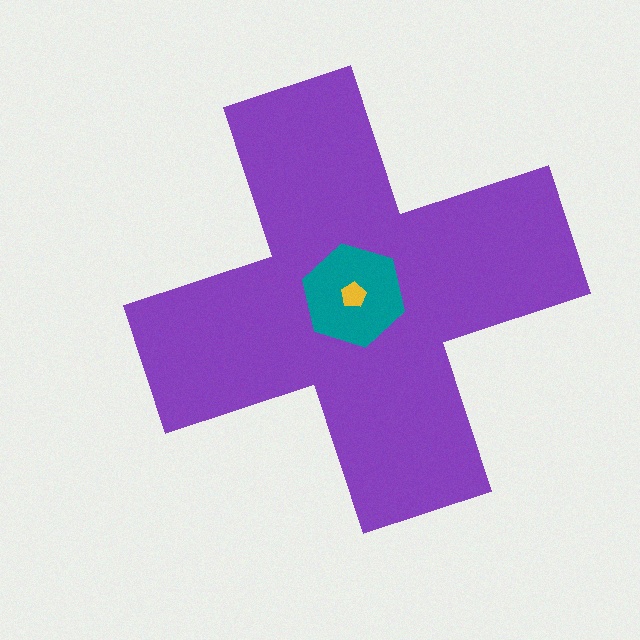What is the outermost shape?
The purple cross.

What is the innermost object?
The yellow pentagon.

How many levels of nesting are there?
3.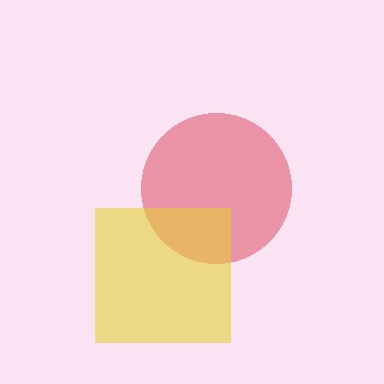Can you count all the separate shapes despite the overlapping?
Yes, there are 2 separate shapes.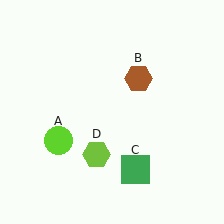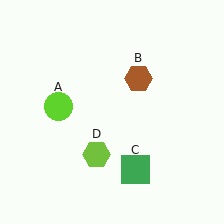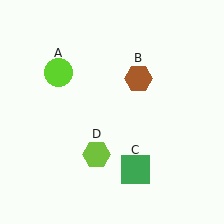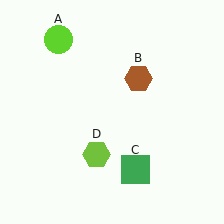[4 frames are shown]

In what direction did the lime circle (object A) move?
The lime circle (object A) moved up.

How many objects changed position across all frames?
1 object changed position: lime circle (object A).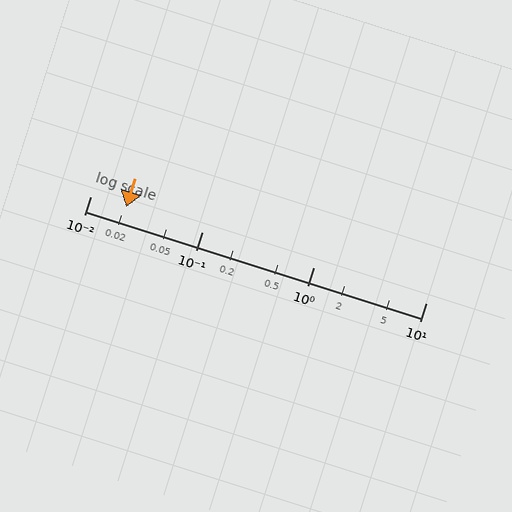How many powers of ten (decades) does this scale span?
The scale spans 3 decades, from 0.01 to 10.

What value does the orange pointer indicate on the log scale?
The pointer indicates approximately 0.021.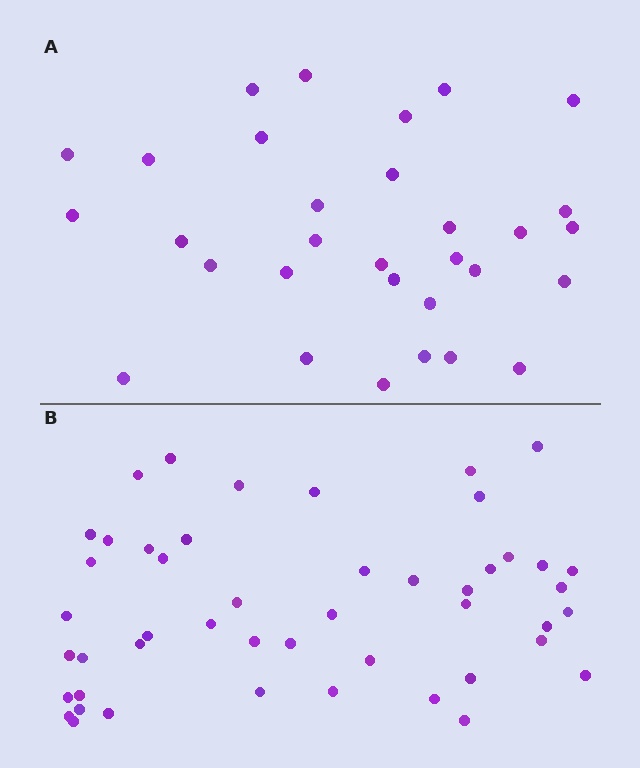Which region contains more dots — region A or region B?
Region B (the bottom region) has more dots.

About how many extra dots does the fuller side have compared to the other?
Region B has approximately 15 more dots than region A.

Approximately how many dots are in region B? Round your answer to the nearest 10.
About 50 dots. (The exact count is 48, which rounds to 50.)